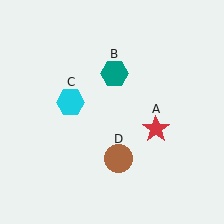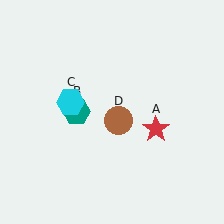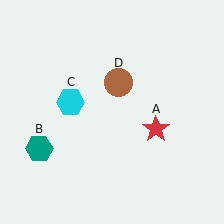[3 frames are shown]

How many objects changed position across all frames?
2 objects changed position: teal hexagon (object B), brown circle (object D).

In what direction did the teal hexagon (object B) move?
The teal hexagon (object B) moved down and to the left.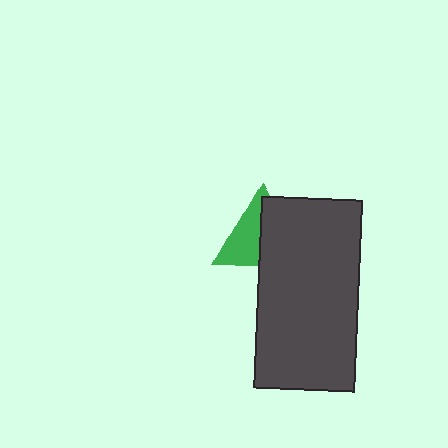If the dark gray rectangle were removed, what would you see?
You would see the complete green triangle.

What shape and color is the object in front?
The object in front is a dark gray rectangle.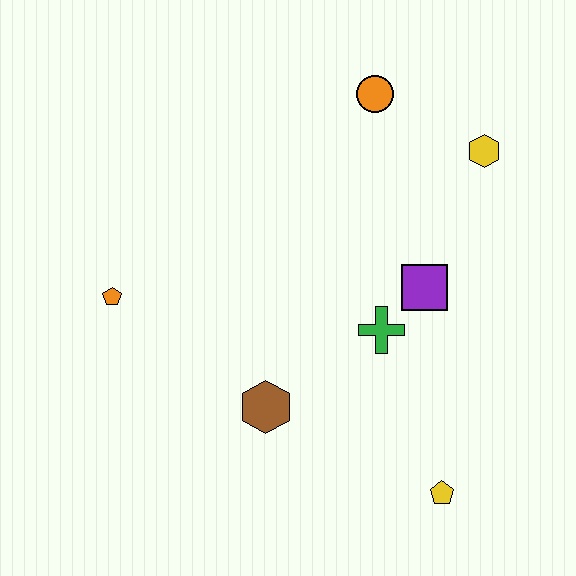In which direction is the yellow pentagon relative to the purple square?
The yellow pentagon is below the purple square.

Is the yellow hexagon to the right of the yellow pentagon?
Yes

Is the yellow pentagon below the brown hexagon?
Yes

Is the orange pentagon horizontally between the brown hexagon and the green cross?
No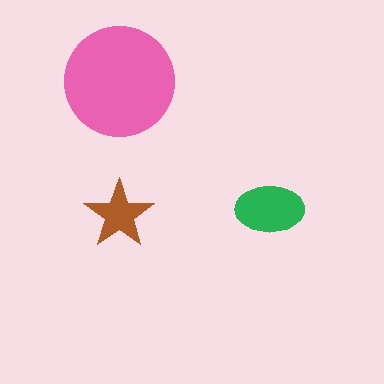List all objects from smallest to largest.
The brown star, the green ellipse, the pink circle.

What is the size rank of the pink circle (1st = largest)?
1st.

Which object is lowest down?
The brown star is bottommost.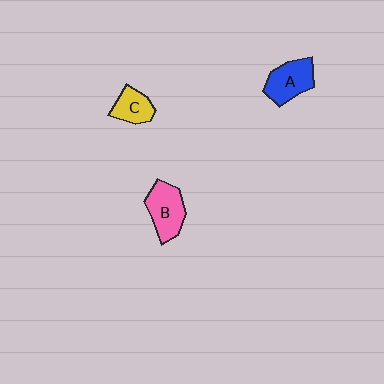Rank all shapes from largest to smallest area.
From largest to smallest: B (pink), A (blue), C (yellow).